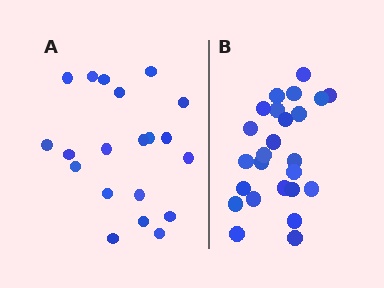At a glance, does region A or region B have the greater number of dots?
Region B (the right region) has more dots.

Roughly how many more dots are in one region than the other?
Region B has about 5 more dots than region A.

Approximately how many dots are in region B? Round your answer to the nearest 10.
About 20 dots. (The exact count is 25, which rounds to 20.)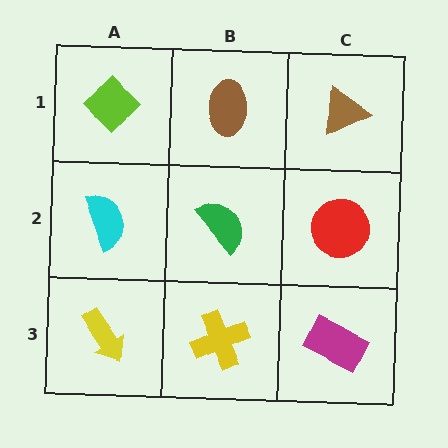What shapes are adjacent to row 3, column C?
A red circle (row 2, column C), a yellow cross (row 3, column B).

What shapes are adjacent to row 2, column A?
A lime diamond (row 1, column A), a yellow arrow (row 3, column A), a green semicircle (row 2, column B).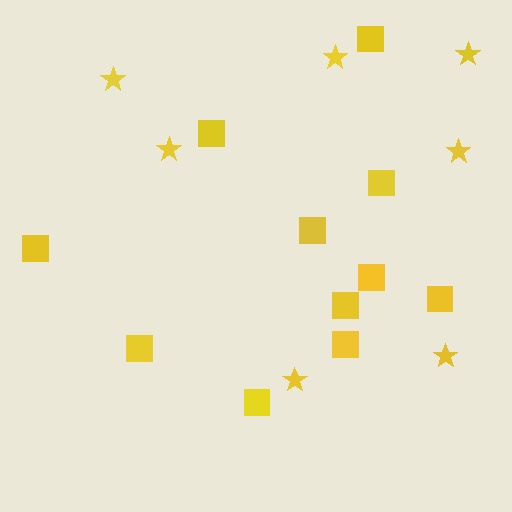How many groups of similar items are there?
There are 2 groups: one group of stars (7) and one group of squares (11).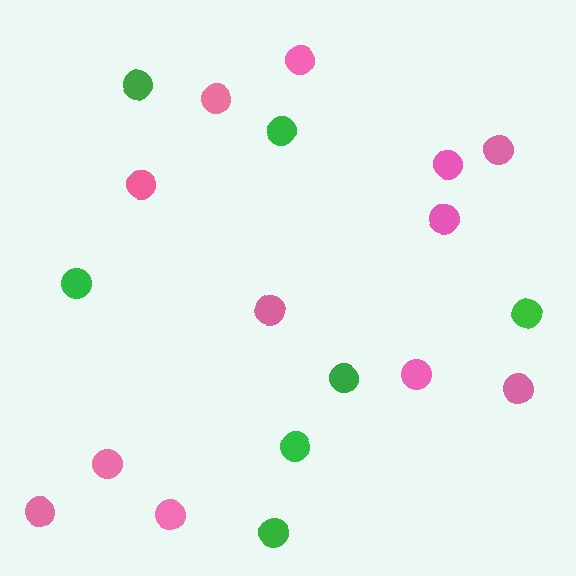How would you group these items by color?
There are 2 groups: one group of green circles (7) and one group of pink circles (12).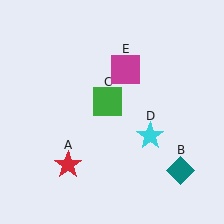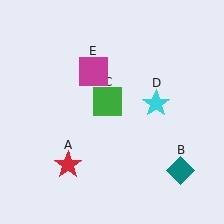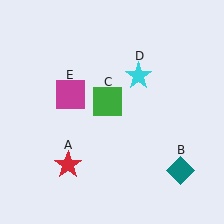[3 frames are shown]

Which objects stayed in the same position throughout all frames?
Red star (object A) and teal diamond (object B) and green square (object C) remained stationary.